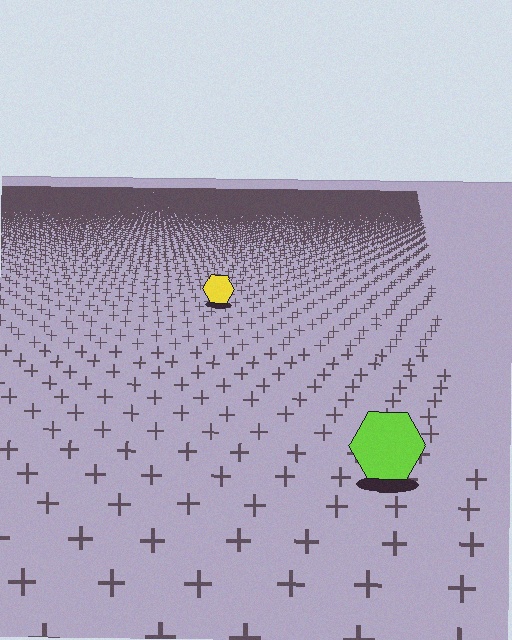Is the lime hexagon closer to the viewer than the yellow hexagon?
Yes. The lime hexagon is closer — you can tell from the texture gradient: the ground texture is coarser near it.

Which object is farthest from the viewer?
The yellow hexagon is farthest from the viewer. It appears smaller and the ground texture around it is denser.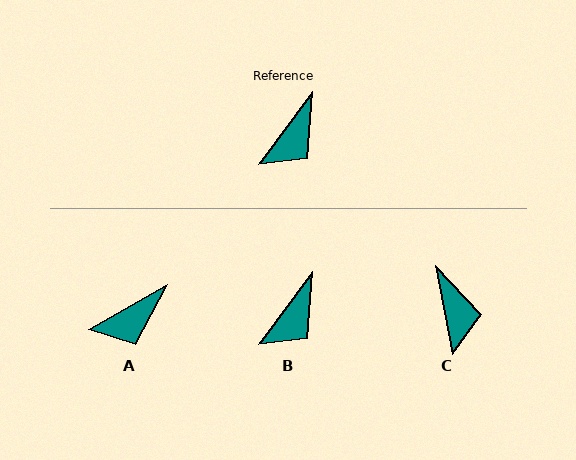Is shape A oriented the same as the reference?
No, it is off by about 24 degrees.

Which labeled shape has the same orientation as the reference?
B.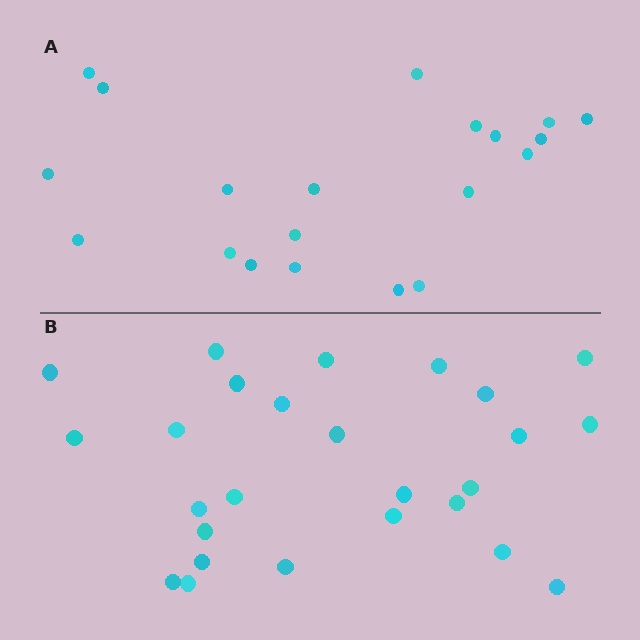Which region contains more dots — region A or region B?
Region B (the bottom region) has more dots.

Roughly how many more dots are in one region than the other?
Region B has about 6 more dots than region A.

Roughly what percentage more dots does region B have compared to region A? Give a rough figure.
About 30% more.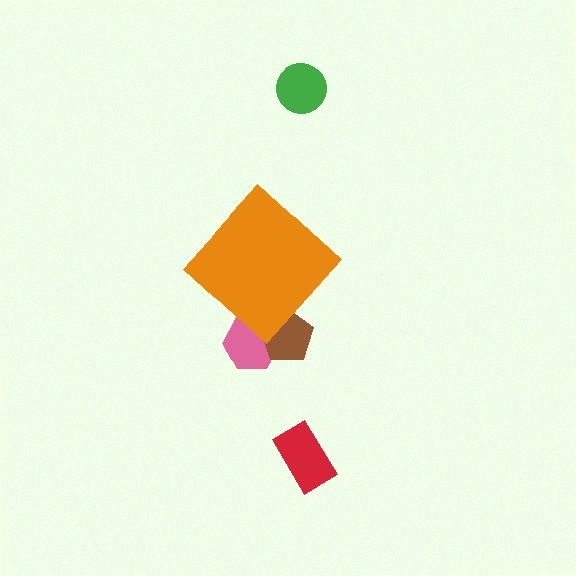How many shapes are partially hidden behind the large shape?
2 shapes are partially hidden.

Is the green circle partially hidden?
No, the green circle is fully visible.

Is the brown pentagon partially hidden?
Yes, the brown pentagon is partially hidden behind the orange diamond.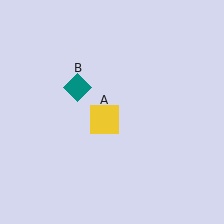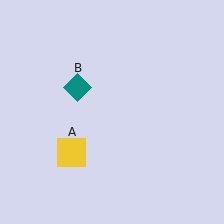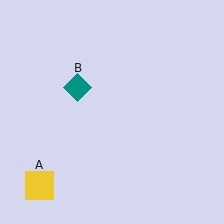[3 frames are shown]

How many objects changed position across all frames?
1 object changed position: yellow square (object A).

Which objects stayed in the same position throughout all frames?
Teal diamond (object B) remained stationary.